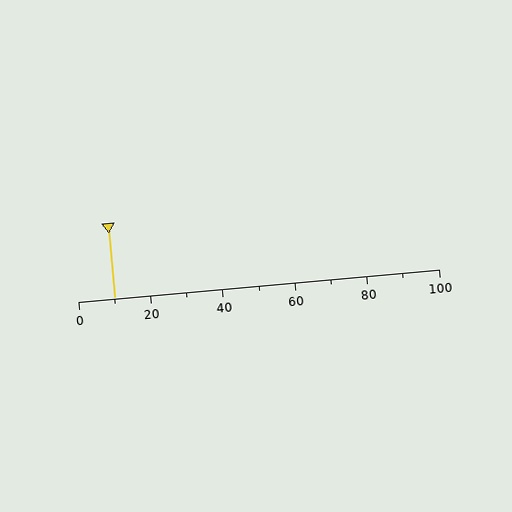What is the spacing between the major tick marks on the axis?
The major ticks are spaced 20 apart.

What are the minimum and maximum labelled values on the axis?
The axis runs from 0 to 100.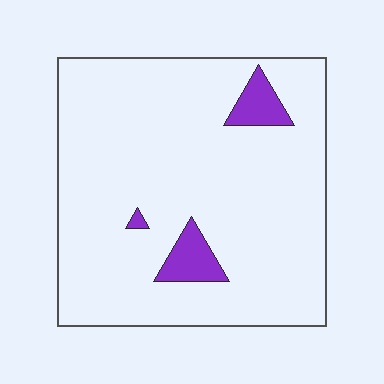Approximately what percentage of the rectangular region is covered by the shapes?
Approximately 5%.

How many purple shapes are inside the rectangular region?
3.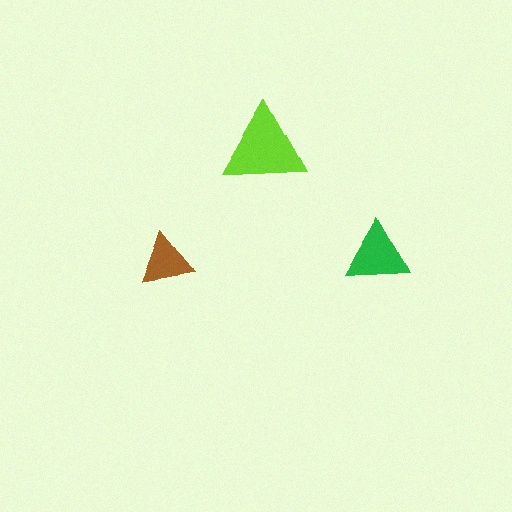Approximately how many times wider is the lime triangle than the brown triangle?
About 1.5 times wider.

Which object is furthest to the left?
The brown triangle is leftmost.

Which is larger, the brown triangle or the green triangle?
The green one.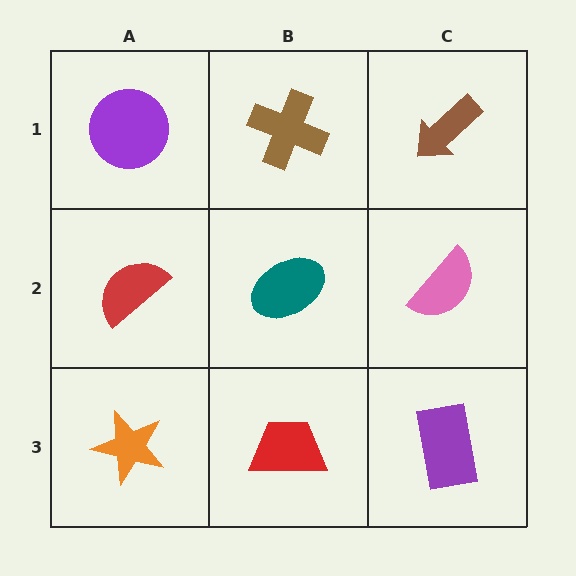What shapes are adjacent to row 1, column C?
A pink semicircle (row 2, column C), a brown cross (row 1, column B).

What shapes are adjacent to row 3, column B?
A teal ellipse (row 2, column B), an orange star (row 3, column A), a purple rectangle (row 3, column C).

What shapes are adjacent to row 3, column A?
A red semicircle (row 2, column A), a red trapezoid (row 3, column B).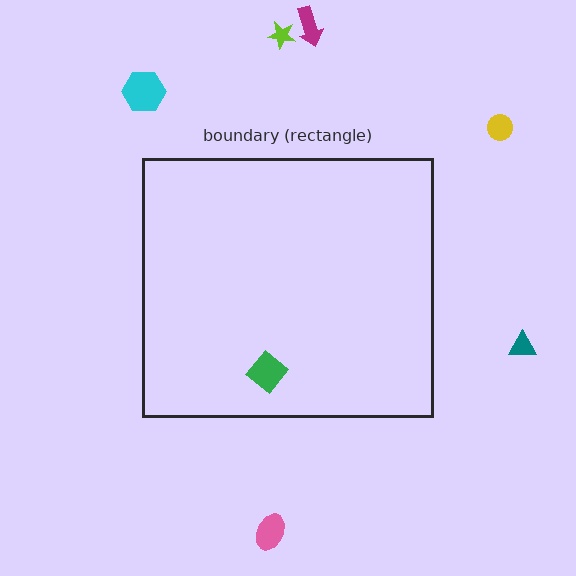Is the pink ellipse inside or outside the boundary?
Outside.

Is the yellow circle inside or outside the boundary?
Outside.